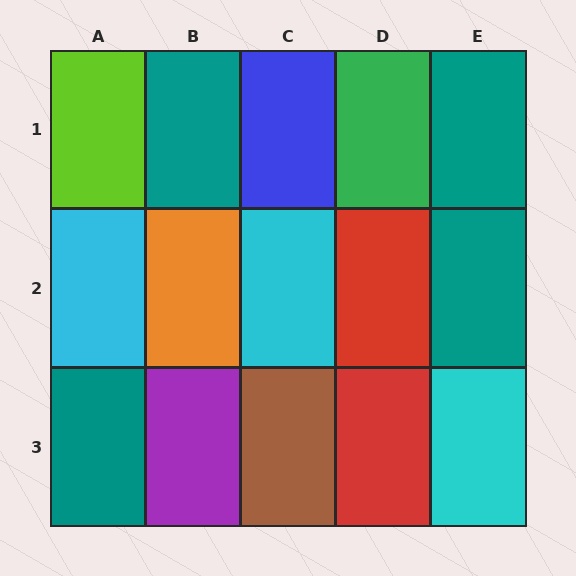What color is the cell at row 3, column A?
Teal.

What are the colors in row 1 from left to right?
Lime, teal, blue, green, teal.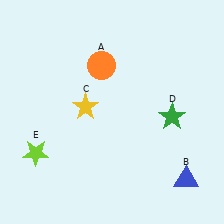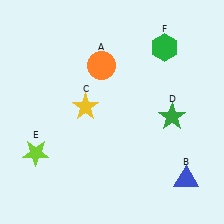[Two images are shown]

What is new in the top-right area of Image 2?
A green hexagon (F) was added in the top-right area of Image 2.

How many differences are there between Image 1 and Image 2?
There is 1 difference between the two images.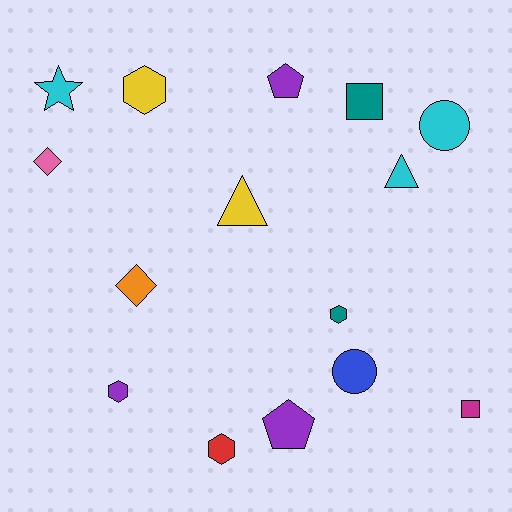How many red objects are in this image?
There is 1 red object.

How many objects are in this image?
There are 15 objects.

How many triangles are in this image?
There are 2 triangles.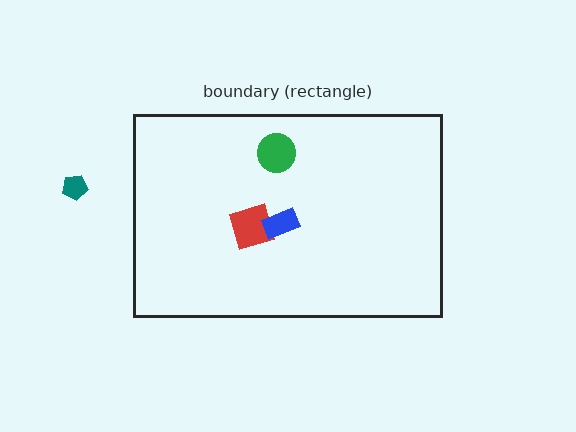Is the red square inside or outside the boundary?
Inside.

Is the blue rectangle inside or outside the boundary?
Inside.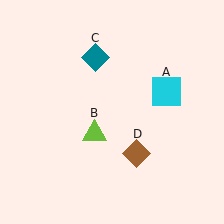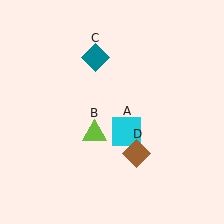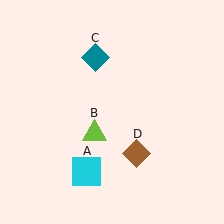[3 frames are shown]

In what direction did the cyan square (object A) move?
The cyan square (object A) moved down and to the left.